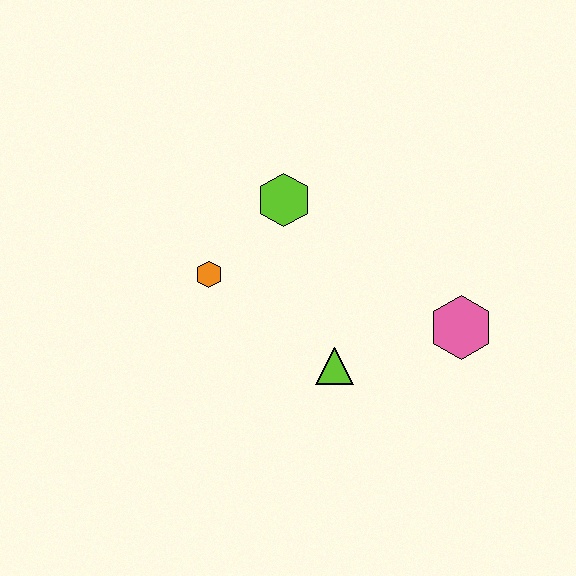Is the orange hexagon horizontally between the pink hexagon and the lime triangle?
No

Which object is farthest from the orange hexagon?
The pink hexagon is farthest from the orange hexagon.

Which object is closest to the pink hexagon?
The lime triangle is closest to the pink hexagon.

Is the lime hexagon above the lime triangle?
Yes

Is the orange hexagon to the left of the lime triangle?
Yes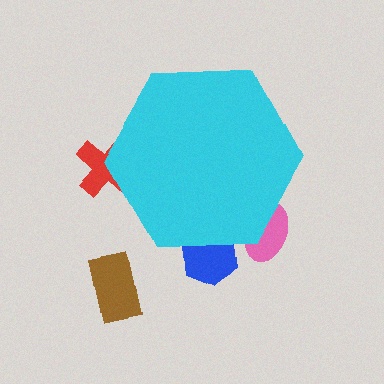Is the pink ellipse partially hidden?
Yes, the pink ellipse is partially hidden behind the cyan hexagon.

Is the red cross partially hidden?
Yes, the red cross is partially hidden behind the cyan hexagon.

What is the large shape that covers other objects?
A cyan hexagon.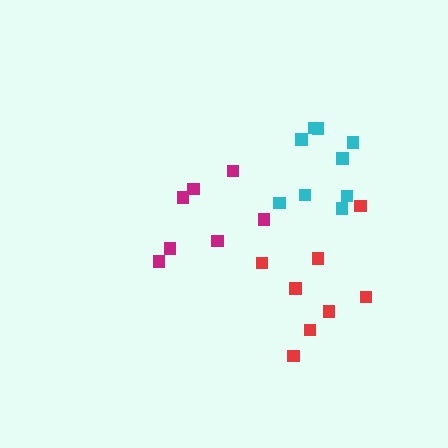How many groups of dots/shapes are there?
There are 3 groups.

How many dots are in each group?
Group 1: 10 dots, Group 2: 7 dots, Group 3: 8 dots (25 total).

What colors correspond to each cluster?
The clusters are colored: cyan, magenta, red.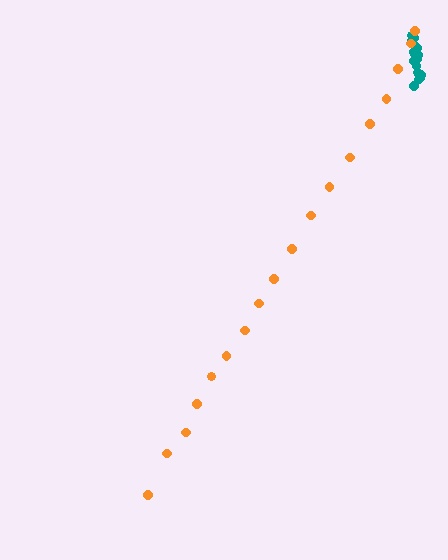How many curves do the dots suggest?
There are 2 distinct paths.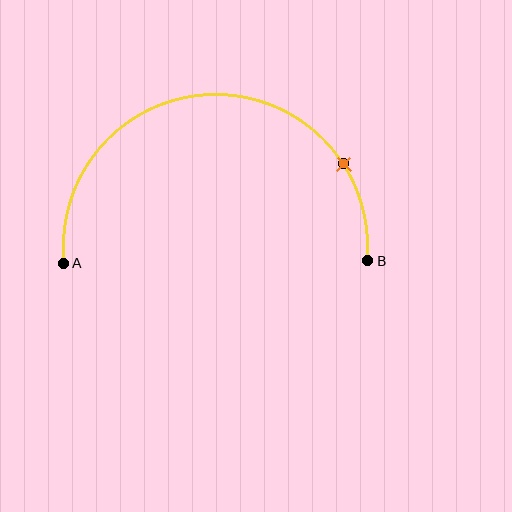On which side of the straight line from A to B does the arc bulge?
The arc bulges above the straight line connecting A and B.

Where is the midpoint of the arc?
The arc midpoint is the point on the curve farthest from the straight line joining A and B. It sits above that line.